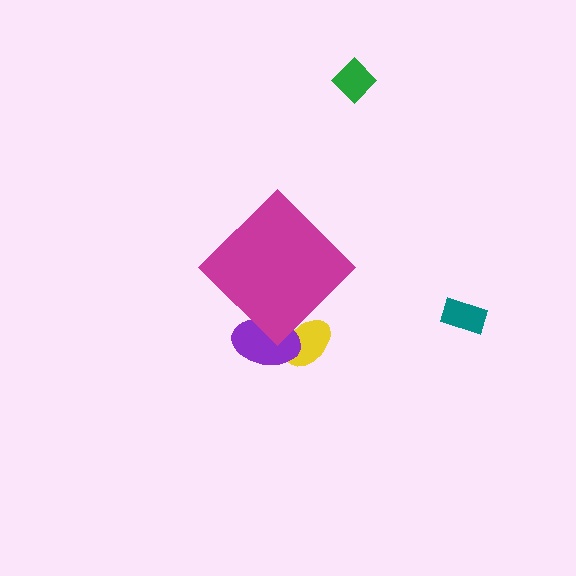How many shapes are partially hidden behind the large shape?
2 shapes are partially hidden.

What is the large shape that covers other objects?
A magenta diamond.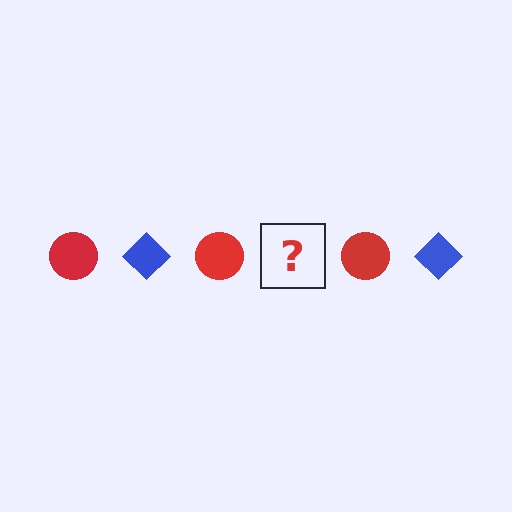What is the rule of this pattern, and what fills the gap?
The rule is that the pattern alternates between red circle and blue diamond. The gap should be filled with a blue diamond.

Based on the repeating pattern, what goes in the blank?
The blank should be a blue diamond.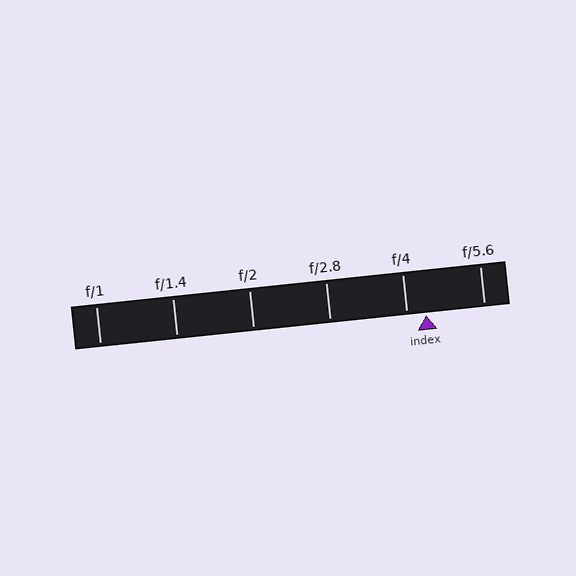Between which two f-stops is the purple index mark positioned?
The index mark is between f/4 and f/5.6.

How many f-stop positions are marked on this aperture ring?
There are 6 f-stop positions marked.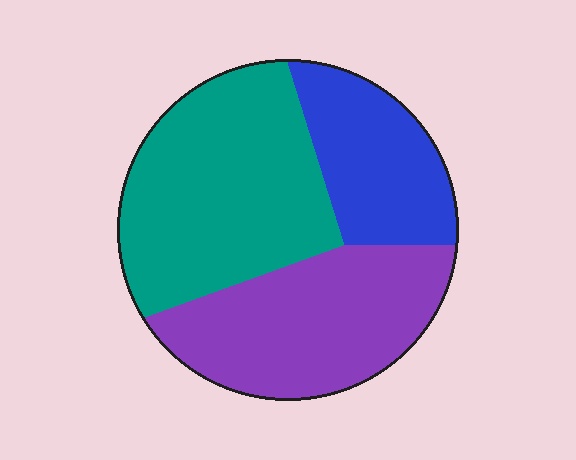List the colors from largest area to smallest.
From largest to smallest: teal, purple, blue.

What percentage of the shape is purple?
Purple covers roughly 35% of the shape.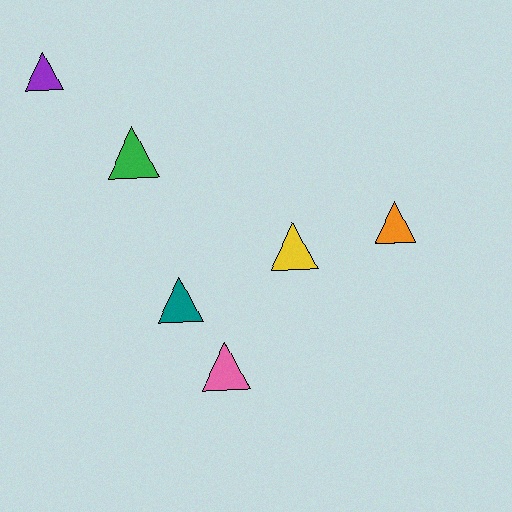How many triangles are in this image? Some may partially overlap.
There are 6 triangles.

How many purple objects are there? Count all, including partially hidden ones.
There is 1 purple object.